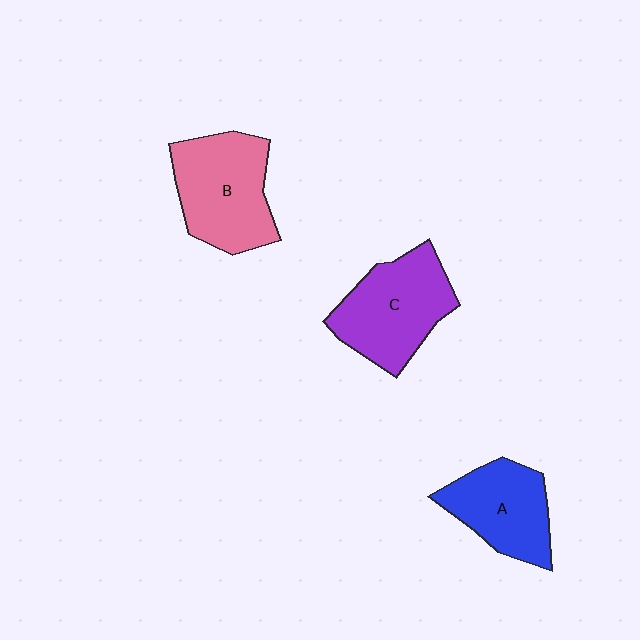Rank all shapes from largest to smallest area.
From largest to smallest: B (pink), C (purple), A (blue).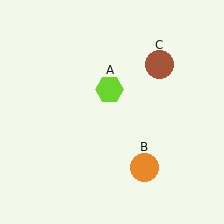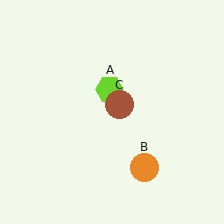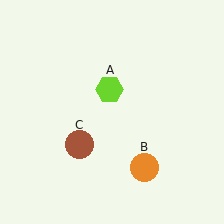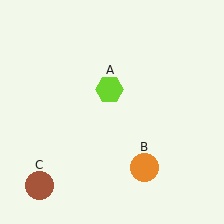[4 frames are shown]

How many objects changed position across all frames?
1 object changed position: brown circle (object C).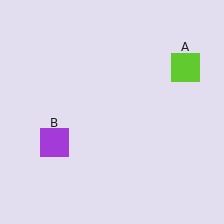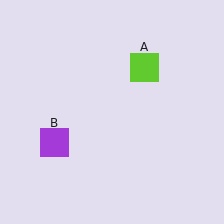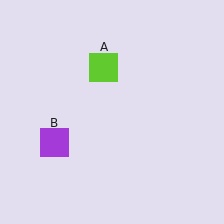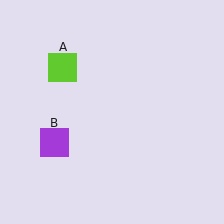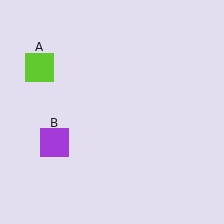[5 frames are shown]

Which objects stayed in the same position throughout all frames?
Purple square (object B) remained stationary.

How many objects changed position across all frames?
1 object changed position: lime square (object A).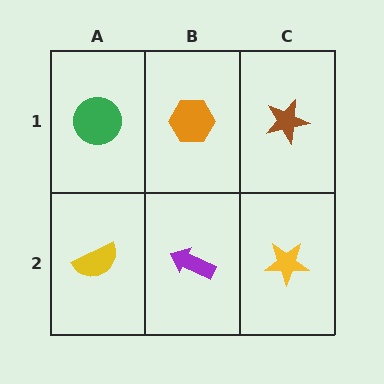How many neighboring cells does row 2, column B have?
3.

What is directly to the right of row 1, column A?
An orange hexagon.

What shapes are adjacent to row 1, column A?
A yellow semicircle (row 2, column A), an orange hexagon (row 1, column B).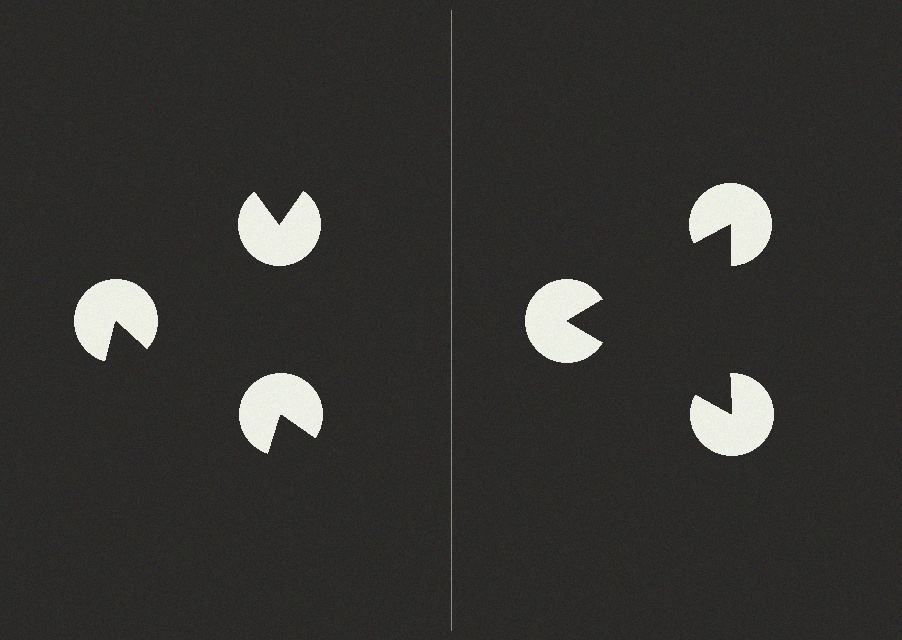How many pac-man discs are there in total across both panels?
6 — 3 on each side.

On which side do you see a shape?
An illusory triangle appears on the right side. On the left side the wedge cuts are rotated, so no coherent shape forms.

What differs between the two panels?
The pac-man discs are positioned identically on both sides; only the wedge orientations differ. On the right they align to a triangle; on the left they are misaligned.